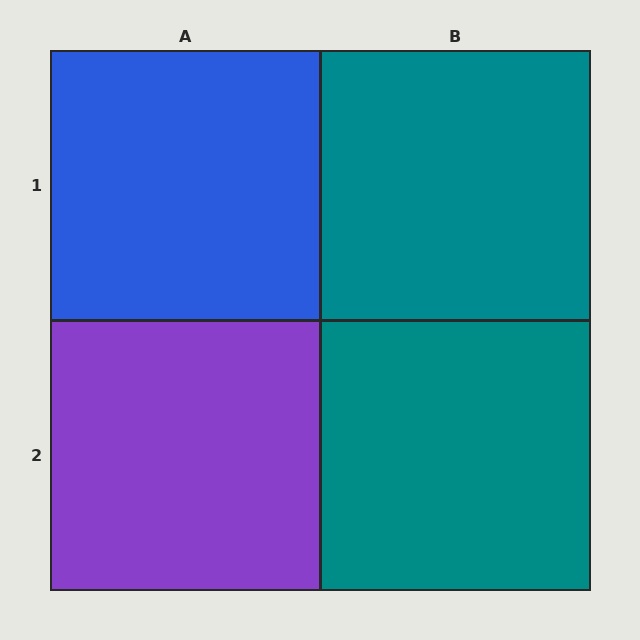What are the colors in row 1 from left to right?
Blue, teal.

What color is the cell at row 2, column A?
Purple.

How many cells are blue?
1 cell is blue.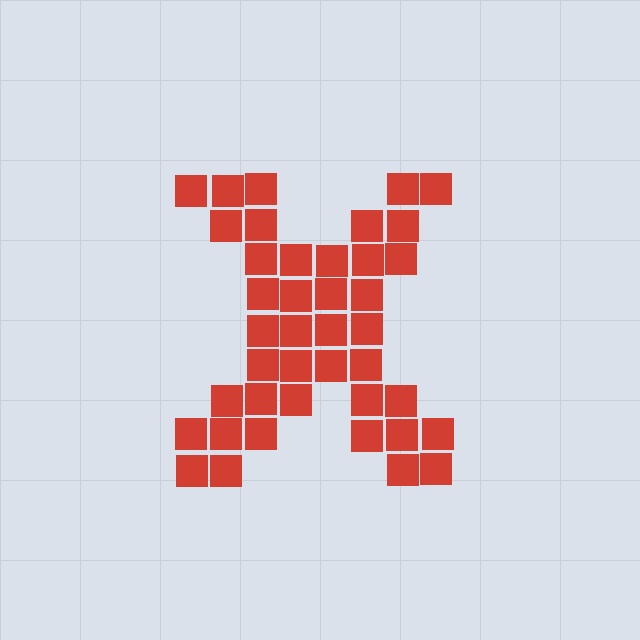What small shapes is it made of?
It is made of small squares.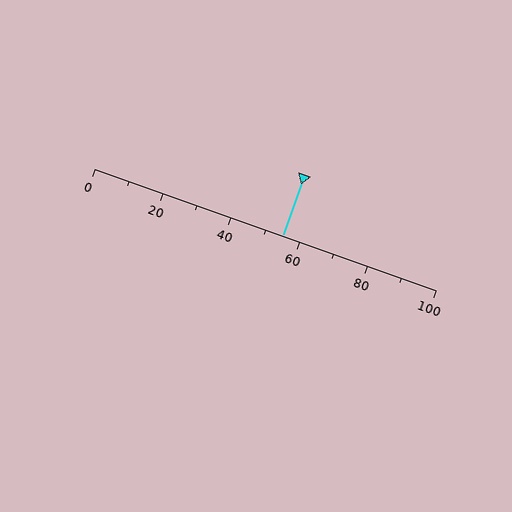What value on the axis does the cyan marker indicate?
The marker indicates approximately 55.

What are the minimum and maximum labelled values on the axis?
The axis runs from 0 to 100.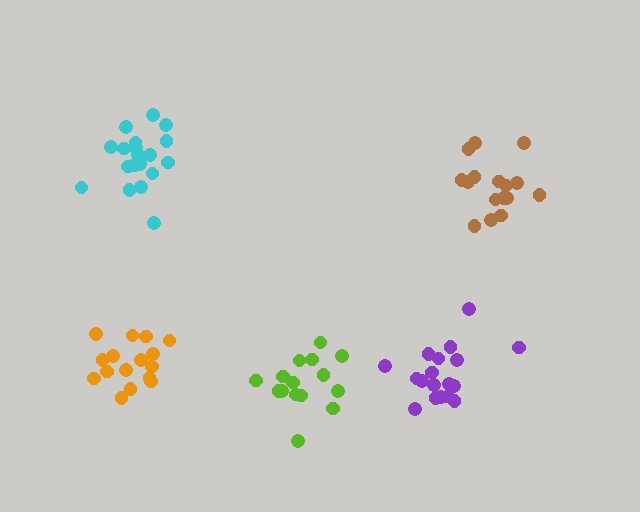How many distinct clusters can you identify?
There are 5 distinct clusters.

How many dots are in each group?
Group 1: 16 dots, Group 2: 15 dots, Group 3: 16 dots, Group 4: 18 dots, Group 5: 19 dots (84 total).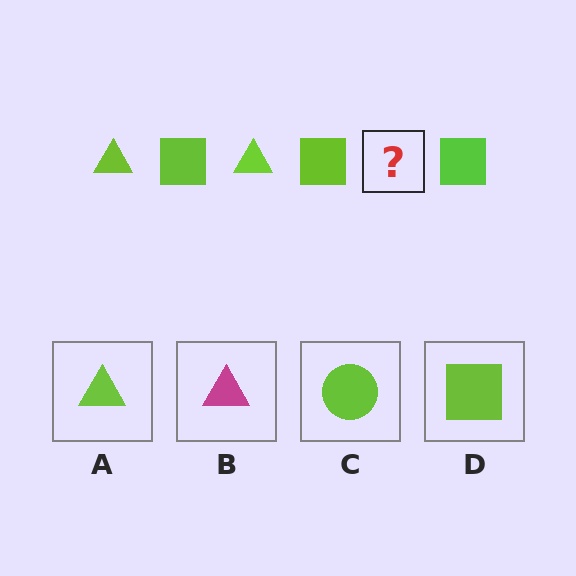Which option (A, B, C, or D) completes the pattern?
A.